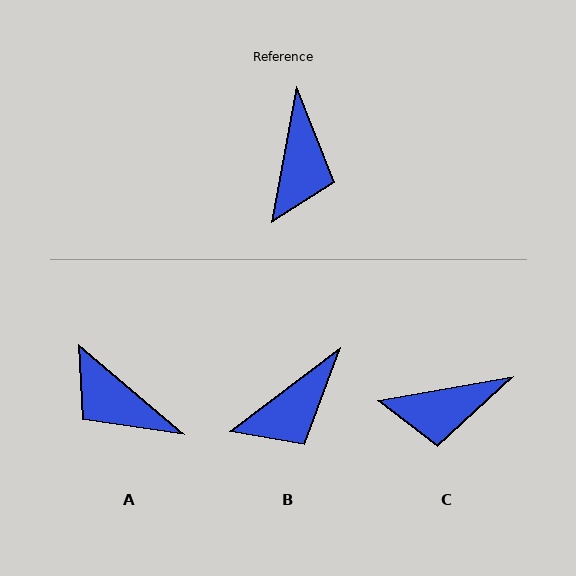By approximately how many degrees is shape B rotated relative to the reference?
Approximately 42 degrees clockwise.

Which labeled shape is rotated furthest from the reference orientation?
A, about 120 degrees away.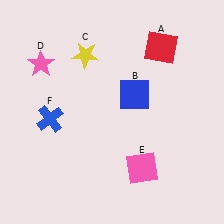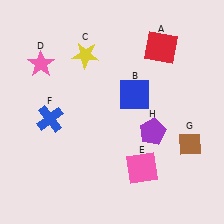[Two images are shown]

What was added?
A brown diamond (G), a purple pentagon (H) were added in Image 2.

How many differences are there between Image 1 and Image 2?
There are 2 differences between the two images.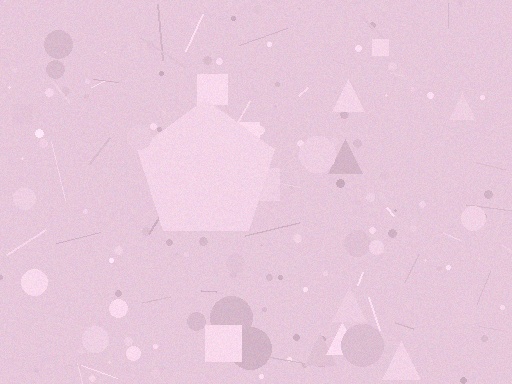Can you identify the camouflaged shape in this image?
The camouflaged shape is a pentagon.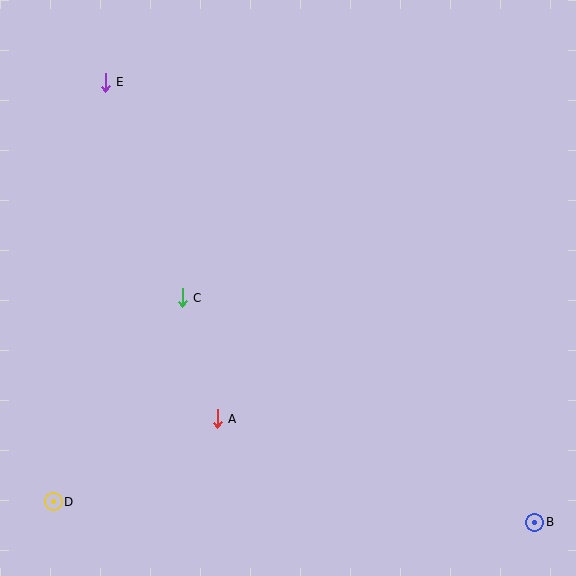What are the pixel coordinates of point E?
Point E is at (105, 82).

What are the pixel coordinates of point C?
Point C is at (182, 298).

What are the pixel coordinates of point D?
Point D is at (53, 502).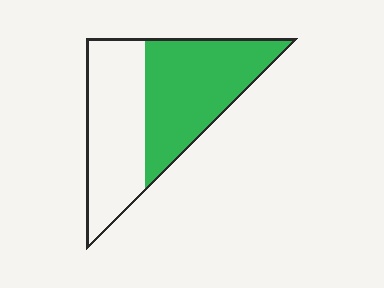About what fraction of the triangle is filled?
About one half (1/2).